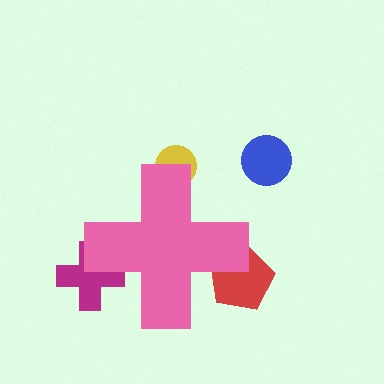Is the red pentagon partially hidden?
Yes, the red pentagon is partially hidden behind the pink cross.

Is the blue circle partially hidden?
No, the blue circle is fully visible.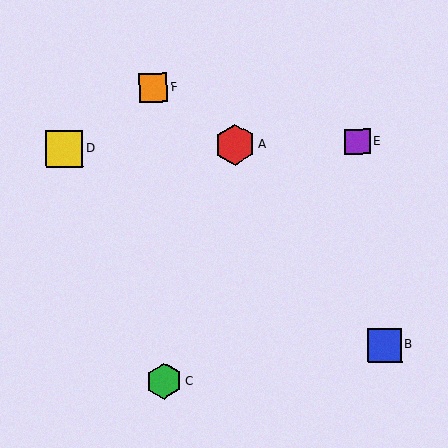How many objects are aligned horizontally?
3 objects (A, D, E) are aligned horizontally.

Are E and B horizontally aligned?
No, E is at y≈142 and B is at y≈345.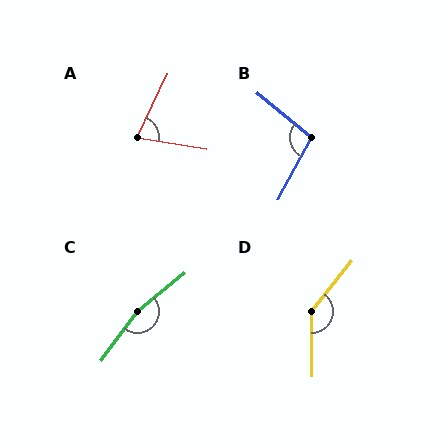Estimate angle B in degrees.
Approximately 101 degrees.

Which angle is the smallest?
A, at approximately 74 degrees.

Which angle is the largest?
C, at approximately 165 degrees.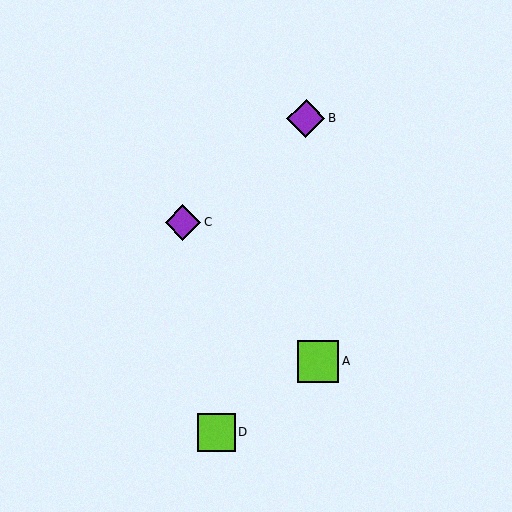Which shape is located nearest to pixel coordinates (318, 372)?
The lime square (labeled A) at (318, 362) is nearest to that location.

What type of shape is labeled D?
Shape D is a lime square.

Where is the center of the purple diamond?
The center of the purple diamond is at (306, 119).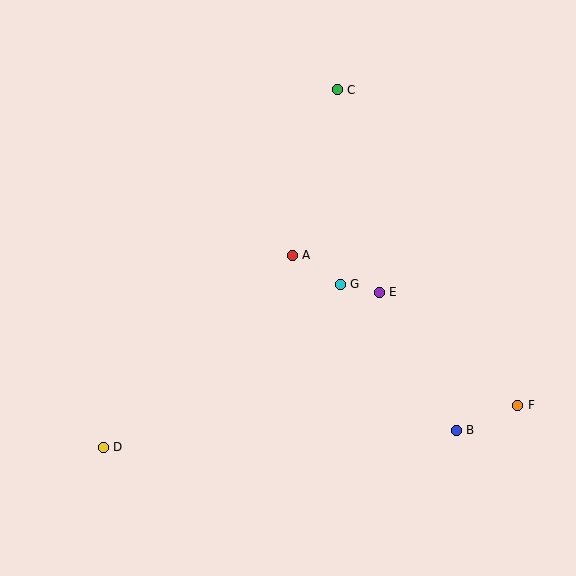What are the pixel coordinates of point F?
Point F is at (518, 405).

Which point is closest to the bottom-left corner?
Point D is closest to the bottom-left corner.